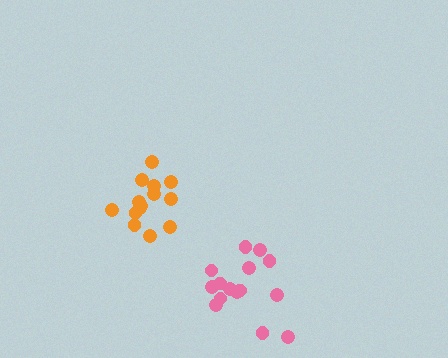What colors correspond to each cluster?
The clusters are colored: orange, pink.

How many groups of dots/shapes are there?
There are 2 groups.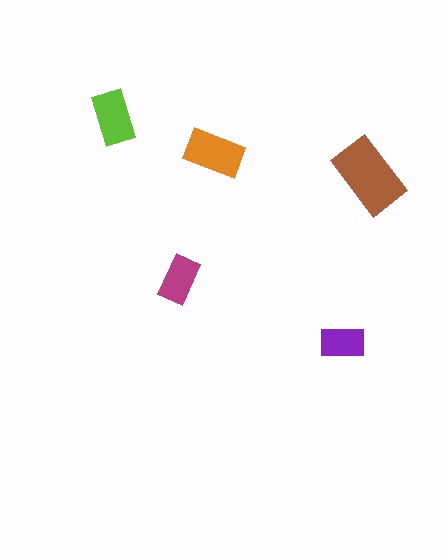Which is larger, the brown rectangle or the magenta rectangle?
The brown one.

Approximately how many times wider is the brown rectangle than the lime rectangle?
About 1.5 times wider.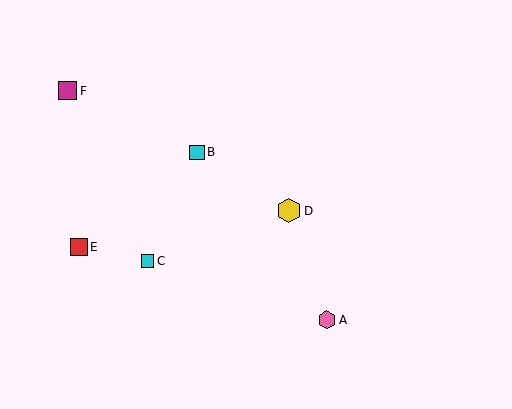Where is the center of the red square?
The center of the red square is at (79, 247).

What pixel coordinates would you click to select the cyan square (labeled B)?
Click at (197, 152) to select the cyan square B.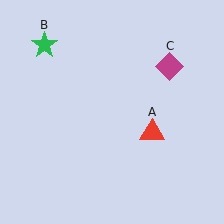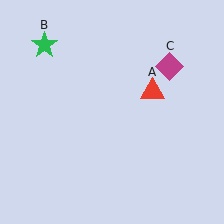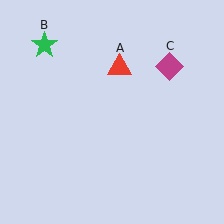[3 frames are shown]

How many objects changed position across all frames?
1 object changed position: red triangle (object A).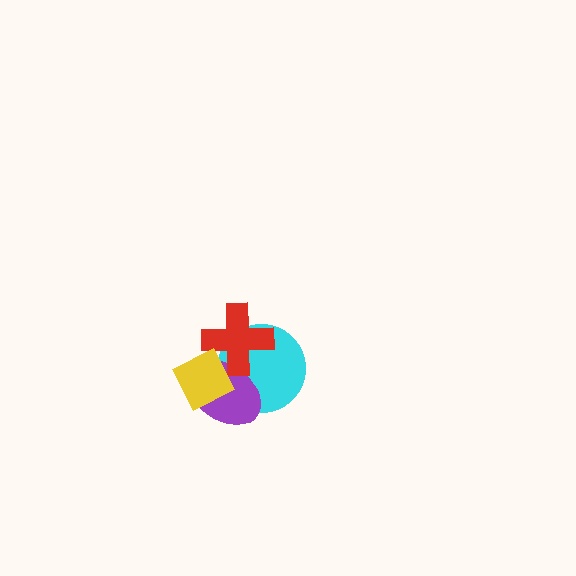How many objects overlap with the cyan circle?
3 objects overlap with the cyan circle.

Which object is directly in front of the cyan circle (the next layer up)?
The purple ellipse is directly in front of the cyan circle.